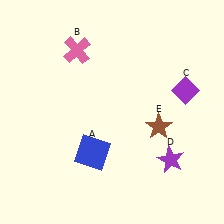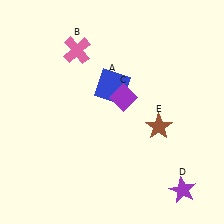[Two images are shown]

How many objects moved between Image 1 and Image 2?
3 objects moved between the two images.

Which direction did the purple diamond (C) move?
The purple diamond (C) moved left.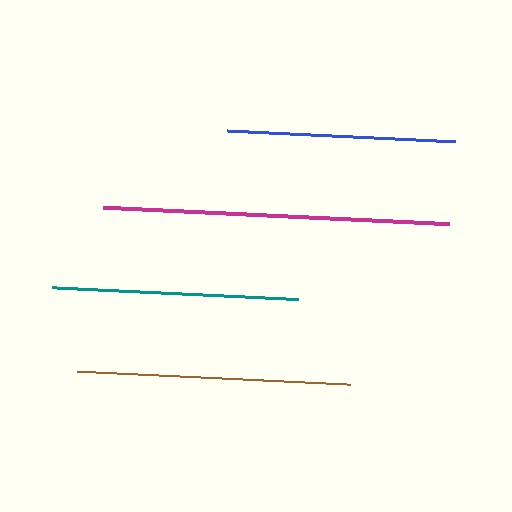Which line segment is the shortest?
The blue line is the shortest at approximately 228 pixels.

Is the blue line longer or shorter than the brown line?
The brown line is longer than the blue line.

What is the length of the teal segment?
The teal segment is approximately 246 pixels long.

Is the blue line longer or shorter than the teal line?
The teal line is longer than the blue line.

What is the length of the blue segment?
The blue segment is approximately 228 pixels long.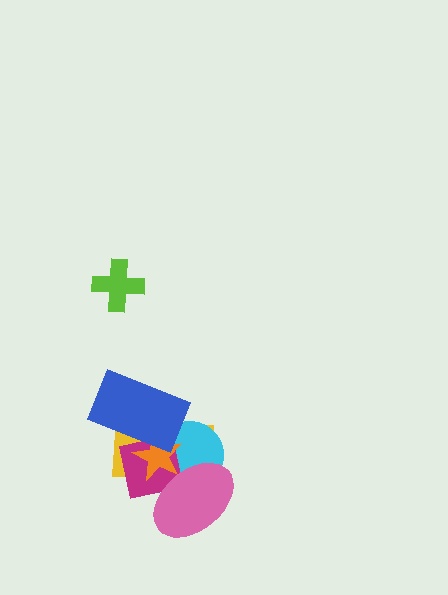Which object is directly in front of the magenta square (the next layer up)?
The pink ellipse is directly in front of the magenta square.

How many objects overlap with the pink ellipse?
4 objects overlap with the pink ellipse.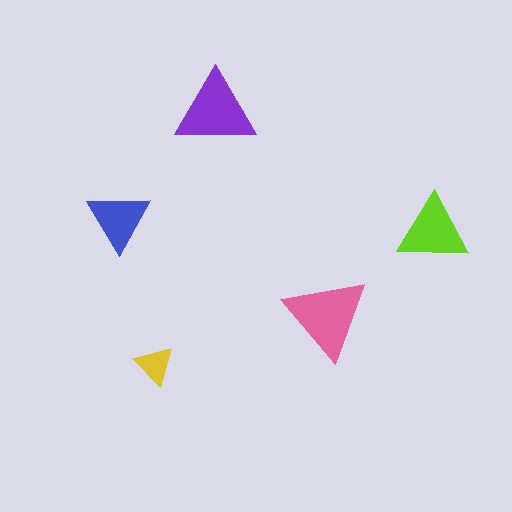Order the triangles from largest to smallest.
the pink one, the purple one, the lime one, the blue one, the yellow one.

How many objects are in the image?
There are 5 objects in the image.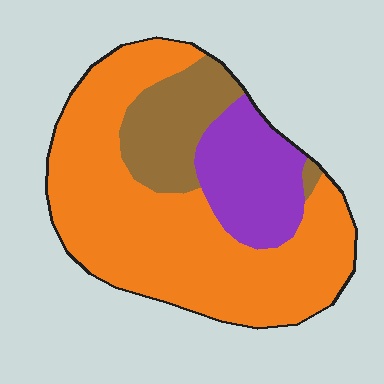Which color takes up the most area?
Orange, at roughly 65%.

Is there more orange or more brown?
Orange.